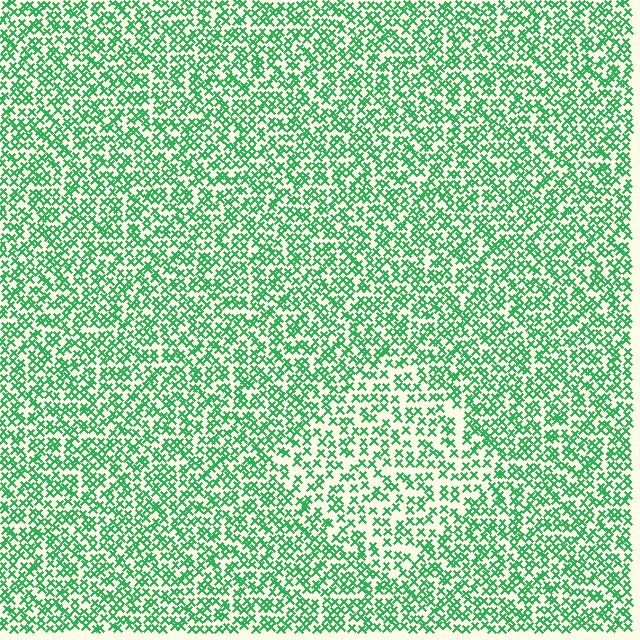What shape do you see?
I see a diamond.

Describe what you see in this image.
The image contains small green elements arranged at two different densities. A diamond-shaped region is visible where the elements are less densely packed than the surrounding area.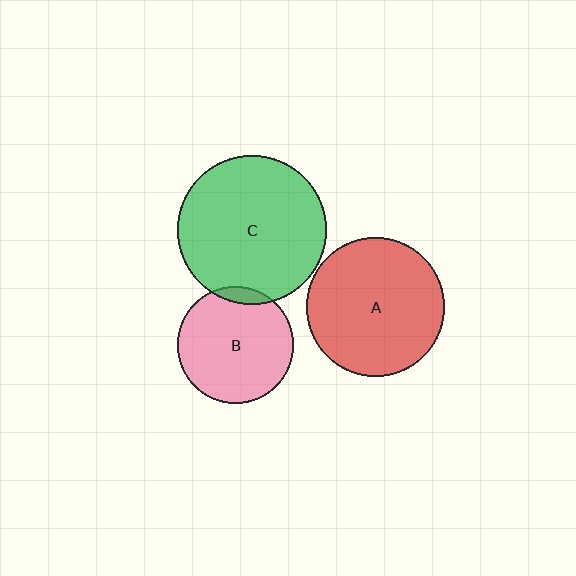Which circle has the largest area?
Circle C (green).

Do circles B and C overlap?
Yes.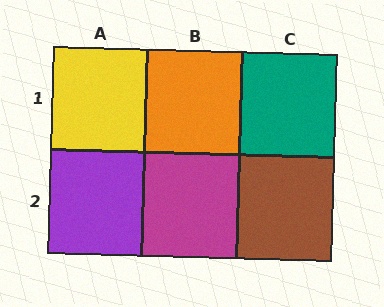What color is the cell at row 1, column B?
Orange.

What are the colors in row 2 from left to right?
Purple, magenta, brown.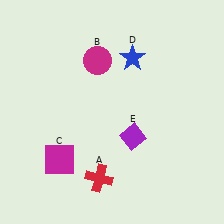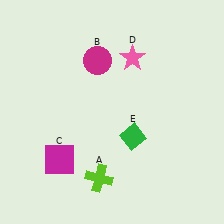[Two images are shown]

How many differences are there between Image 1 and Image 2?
There are 3 differences between the two images.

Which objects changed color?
A changed from red to lime. D changed from blue to pink. E changed from purple to green.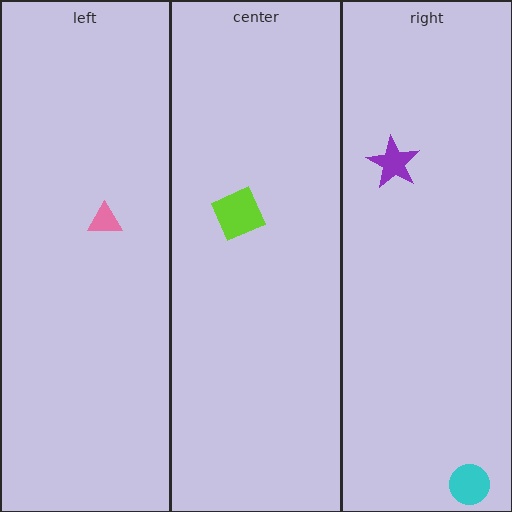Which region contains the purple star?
The right region.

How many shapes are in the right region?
2.